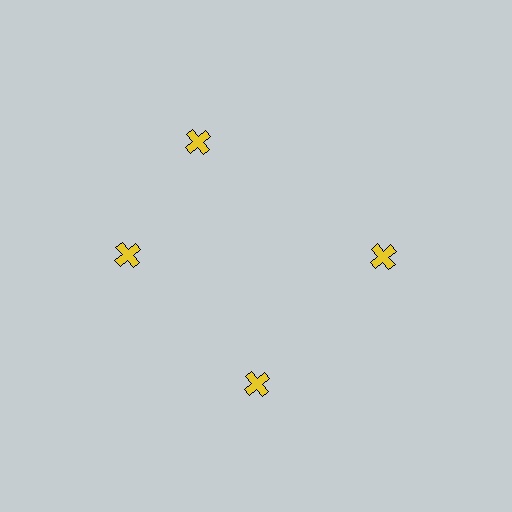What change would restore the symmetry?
The symmetry would be restored by rotating it back into even spacing with its neighbors so that all 4 crosses sit at equal angles and equal distance from the center.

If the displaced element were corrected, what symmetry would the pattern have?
It would have 4-fold rotational symmetry — the pattern would map onto itself every 90 degrees.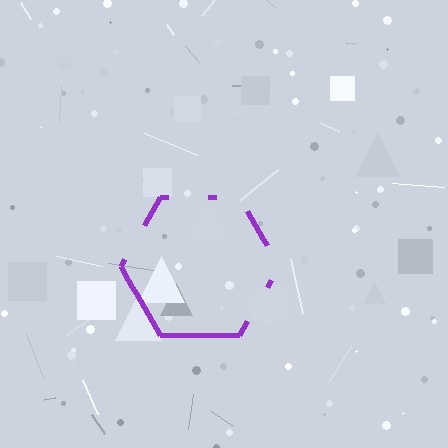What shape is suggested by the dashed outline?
The dashed outline suggests a hexagon.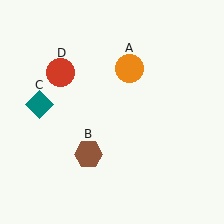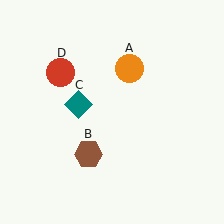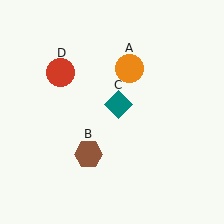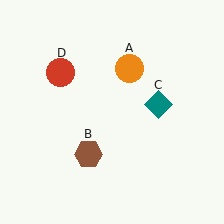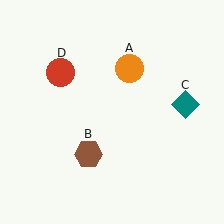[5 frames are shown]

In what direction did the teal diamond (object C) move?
The teal diamond (object C) moved right.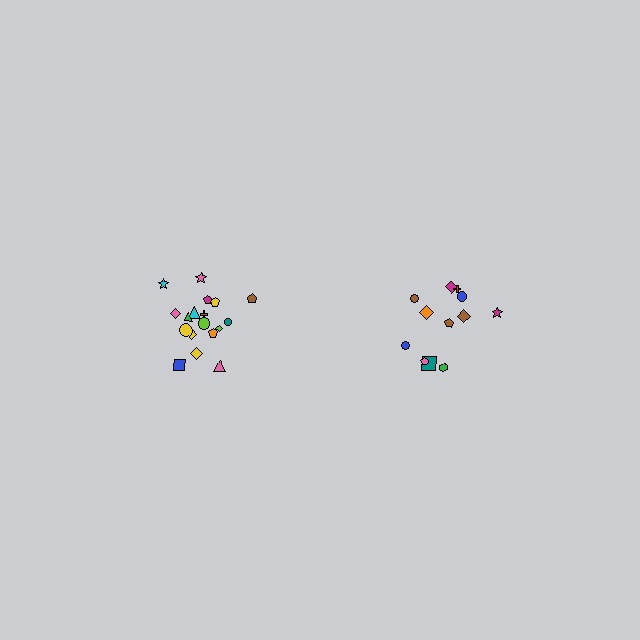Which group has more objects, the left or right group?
The left group.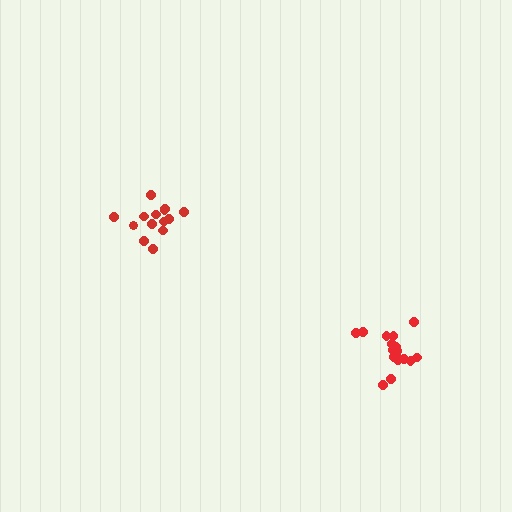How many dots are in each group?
Group 1: 17 dots, Group 2: 14 dots (31 total).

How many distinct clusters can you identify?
There are 2 distinct clusters.